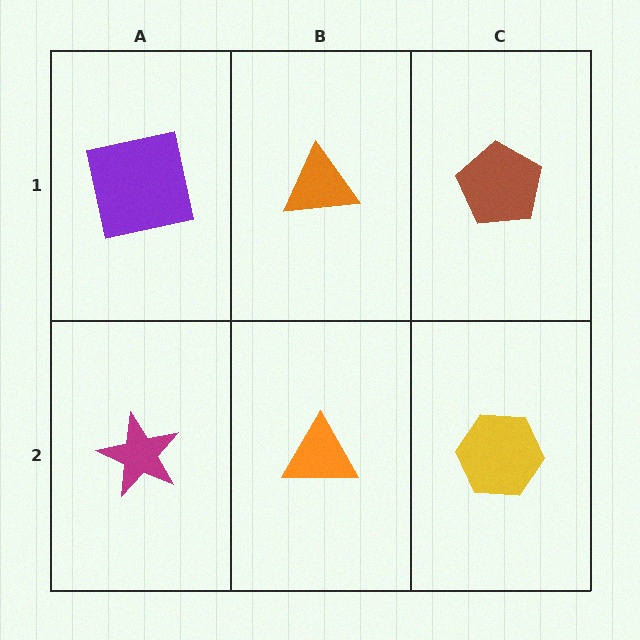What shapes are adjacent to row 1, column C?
A yellow hexagon (row 2, column C), an orange triangle (row 1, column B).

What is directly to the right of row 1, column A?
An orange triangle.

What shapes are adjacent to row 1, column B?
An orange triangle (row 2, column B), a purple square (row 1, column A), a brown pentagon (row 1, column C).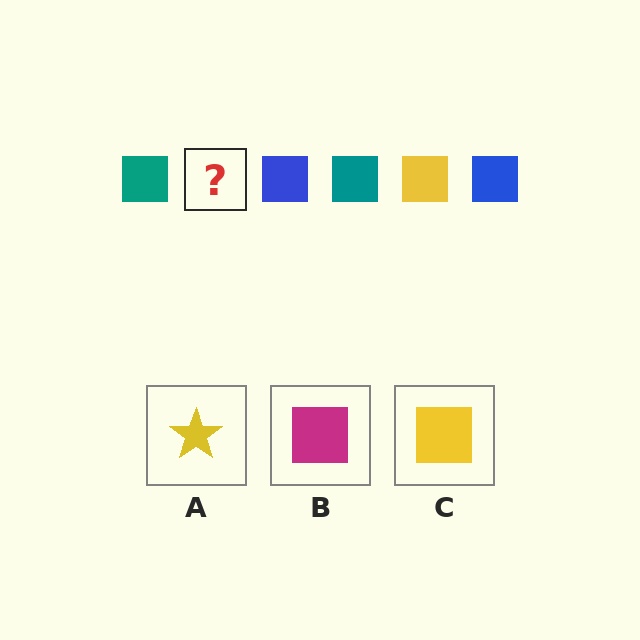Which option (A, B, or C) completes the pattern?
C.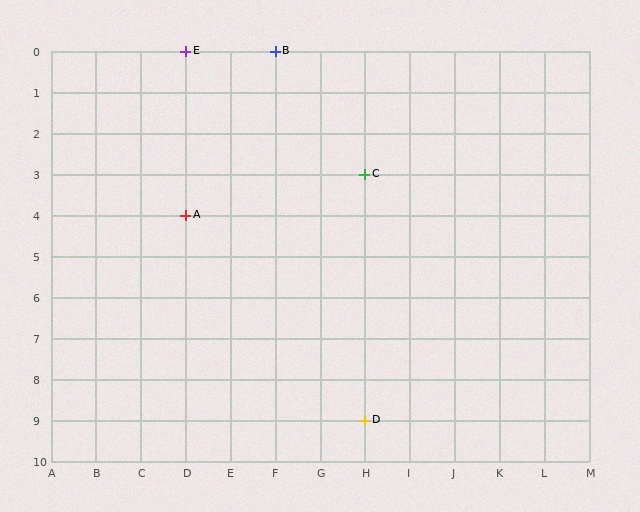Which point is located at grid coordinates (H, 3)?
Point C is at (H, 3).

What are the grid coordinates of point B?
Point B is at grid coordinates (F, 0).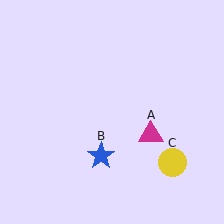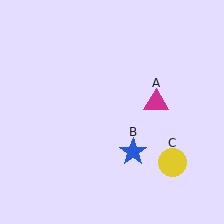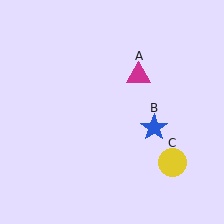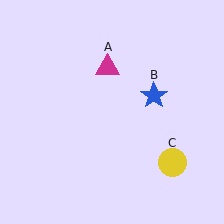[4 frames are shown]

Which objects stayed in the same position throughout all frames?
Yellow circle (object C) remained stationary.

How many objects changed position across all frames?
2 objects changed position: magenta triangle (object A), blue star (object B).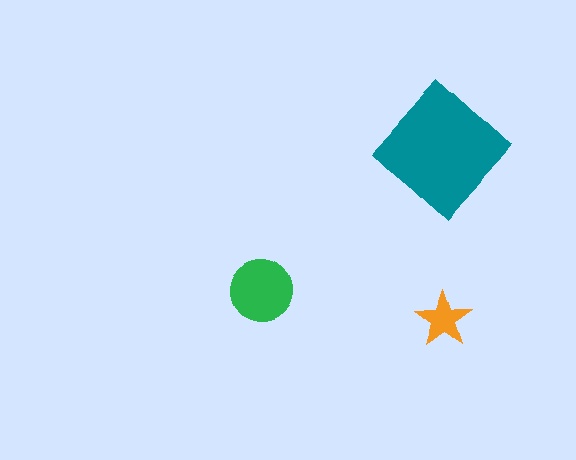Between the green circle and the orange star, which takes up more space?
The green circle.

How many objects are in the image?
There are 3 objects in the image.